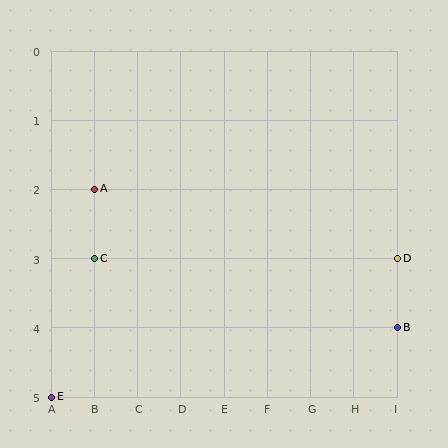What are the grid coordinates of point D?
Point D is at grid coordinates (I, 3).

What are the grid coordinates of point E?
Point E is at grid coordinates (A, 5).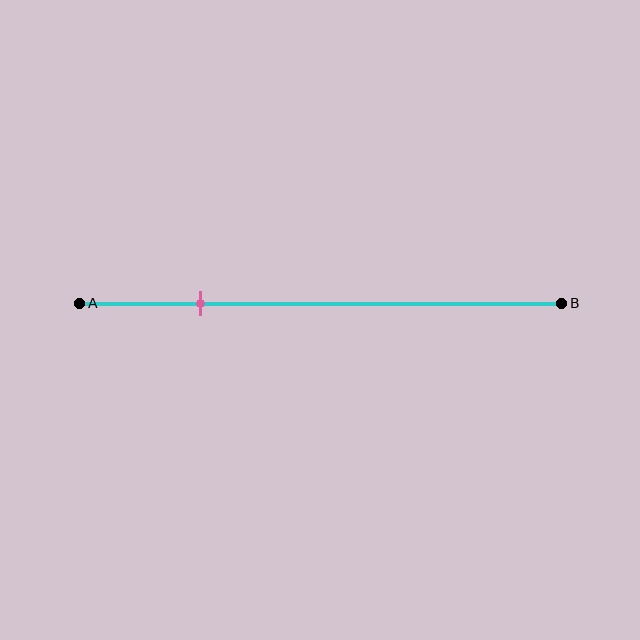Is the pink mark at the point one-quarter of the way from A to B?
Yes, the mark is approximately at the one-quarter point.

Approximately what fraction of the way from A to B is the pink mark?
The pink mark is approximately 25% of the way from A to B.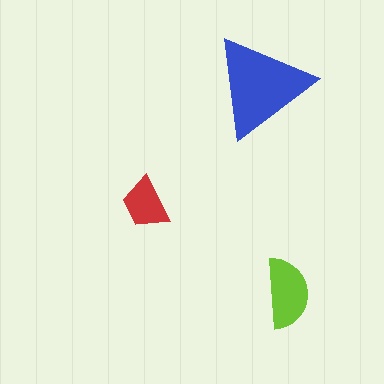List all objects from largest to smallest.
The blue triangle, the lime semicircle, the red trapezoid.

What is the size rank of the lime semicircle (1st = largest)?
2nd.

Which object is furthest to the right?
The lime semicircle is rightmost.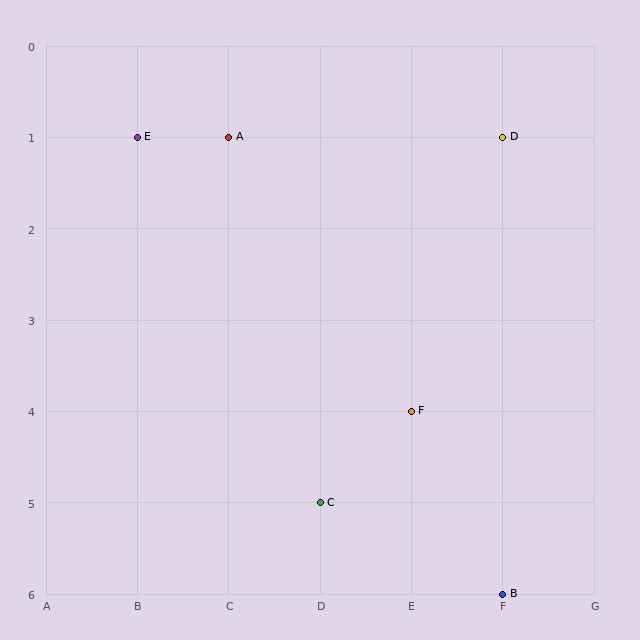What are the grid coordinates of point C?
Point C is at grid coordinates (D, 5).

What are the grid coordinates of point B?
Point B is at grid coordinates (F, 6).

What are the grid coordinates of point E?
Point E is at grid coordinates (B, 1).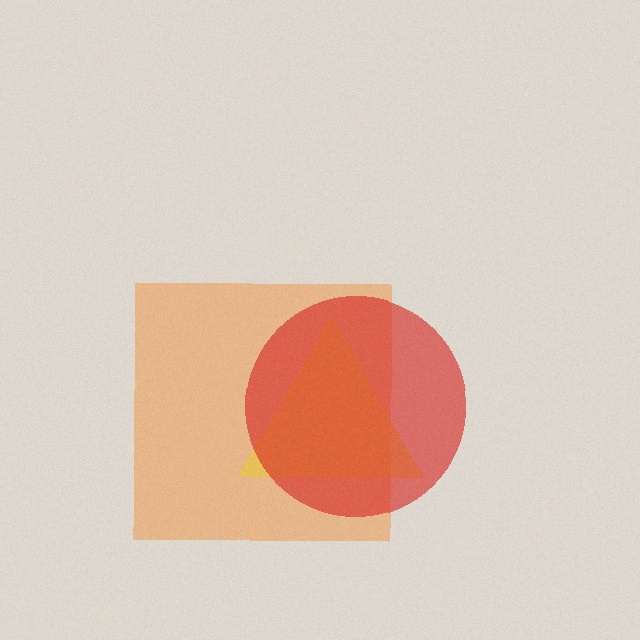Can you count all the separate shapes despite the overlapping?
Yes, there are 3 separate shapes.